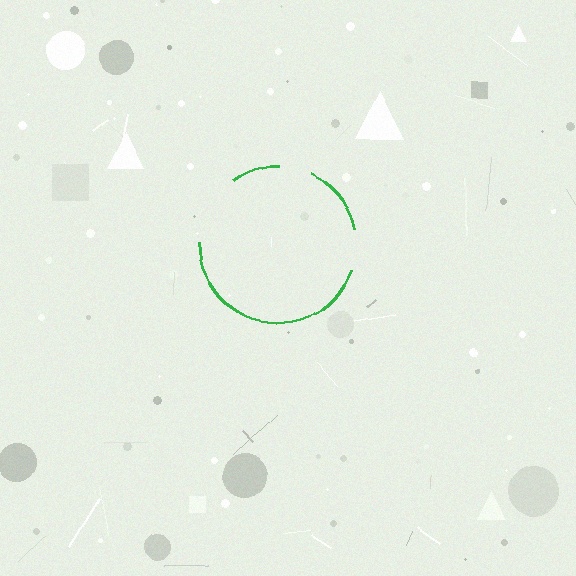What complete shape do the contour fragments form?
The contour fragments form a circle.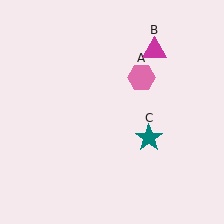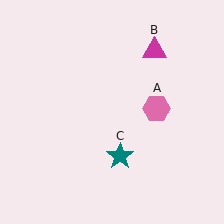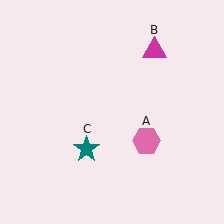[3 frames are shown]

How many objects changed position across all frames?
2 objects changed position: pink hexagon (object A), teal star (object C).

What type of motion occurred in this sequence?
The pink hexagon (object A), teal star (object C) rotated clockwise around the center of the scene.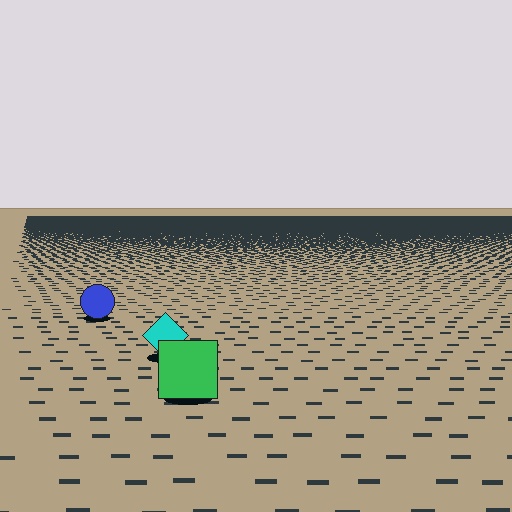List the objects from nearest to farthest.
From nearest to farthest: the green square, the cyan diamond, the blue circle.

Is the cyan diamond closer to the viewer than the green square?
No. The green square is closer — you can tell from the texture gradient: the ground texture is coarser near it.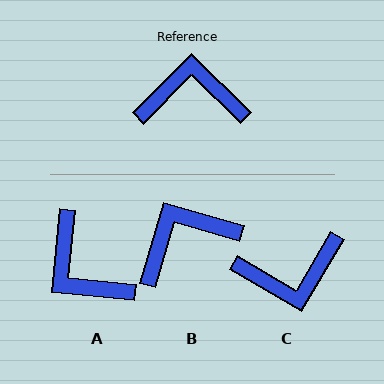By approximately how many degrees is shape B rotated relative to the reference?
Approximately 29 degrees counter-clockwise.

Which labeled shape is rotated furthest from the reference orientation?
C, about 166 degrees away.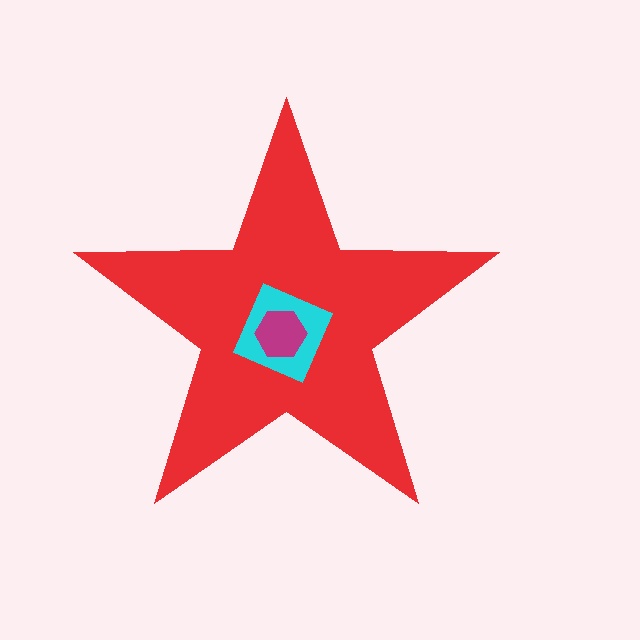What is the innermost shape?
The magenta hexagon.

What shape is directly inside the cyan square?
The magenta hexagon.